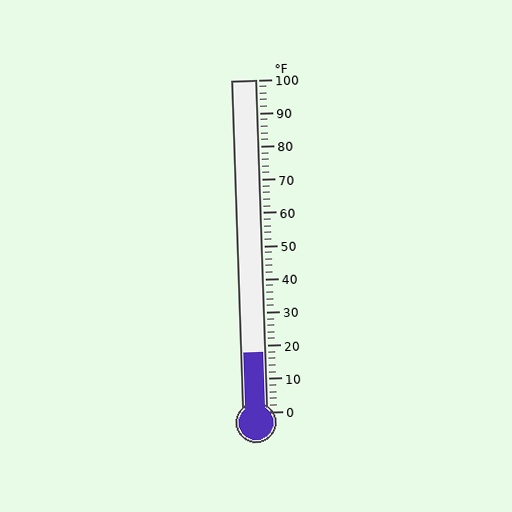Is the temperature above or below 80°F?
The temperature is below 80°F.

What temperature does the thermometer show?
The thermometer shows approximately 18°F.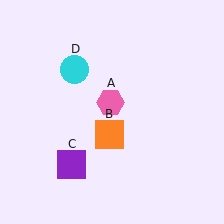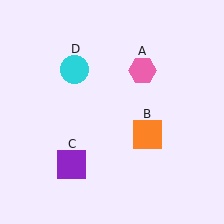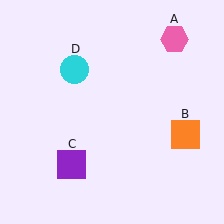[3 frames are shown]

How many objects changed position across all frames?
2 objects changed position: pink hexagon (object A), orange square (object B).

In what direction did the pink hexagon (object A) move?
The pink hexagon (object A) moved up and to the right.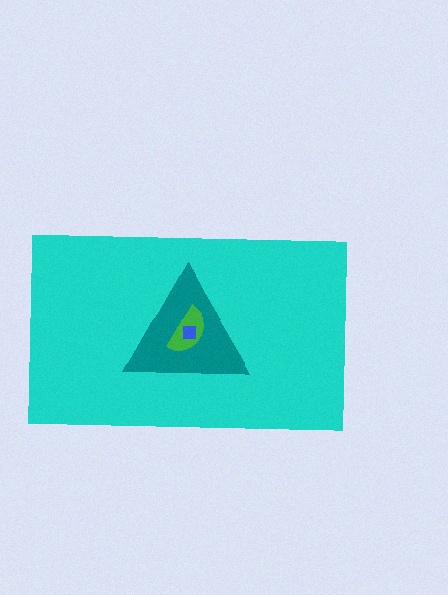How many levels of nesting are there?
4.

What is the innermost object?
The blue square.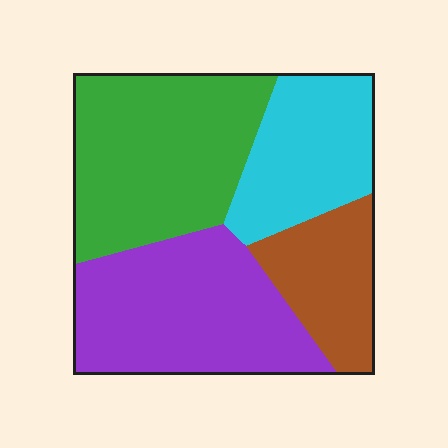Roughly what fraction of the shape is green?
Green takes up about one third (1/3) of the shape.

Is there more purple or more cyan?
Purple.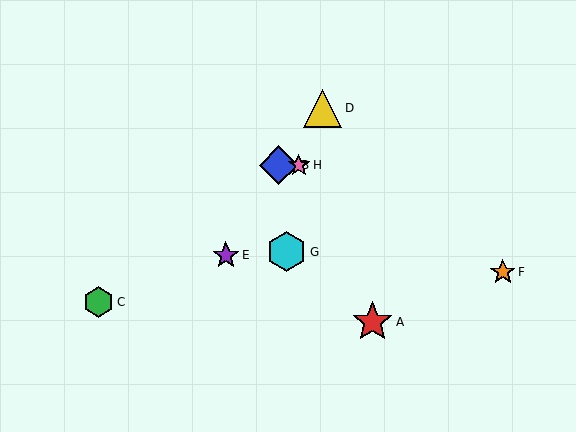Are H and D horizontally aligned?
No, H is at y≈165 and D is at y≈108.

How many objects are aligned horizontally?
2 objects (B, H) are aligned horizontally.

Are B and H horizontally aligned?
Yes, both are at y≈165.